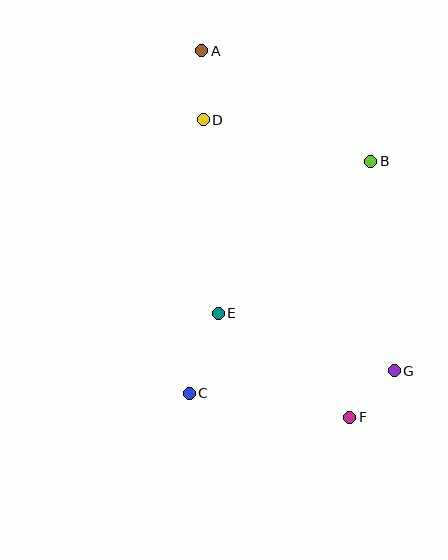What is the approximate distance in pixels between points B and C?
The distance between B and C is approximately 295 pixels.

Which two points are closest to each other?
Points F and G are closest to each other.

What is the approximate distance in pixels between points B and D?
The distance between B and D is approximately 173 pixels.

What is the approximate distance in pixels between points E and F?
The distance between E and F is approximately 168 pixels.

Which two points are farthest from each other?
Points A and F are farthest from each other.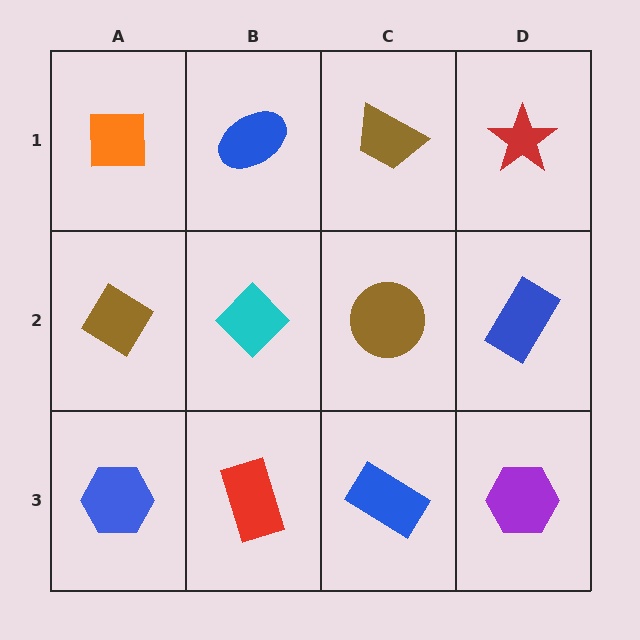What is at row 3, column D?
A purple hexagon.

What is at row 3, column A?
A blue hexagon.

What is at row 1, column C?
A brown trapezoid.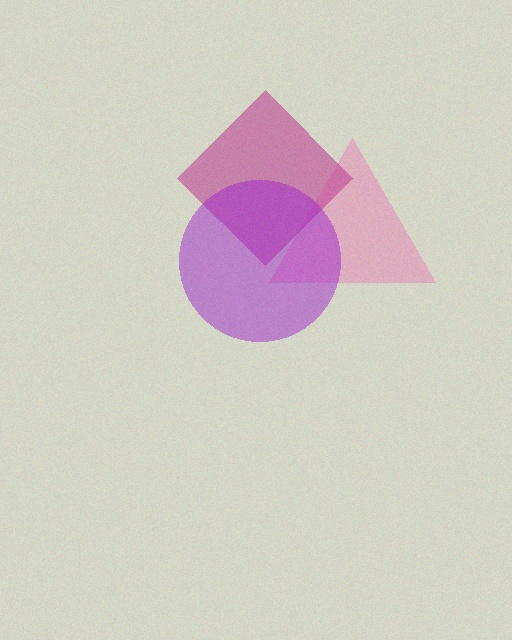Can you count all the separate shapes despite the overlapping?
Yes, there are 3 separate shapes.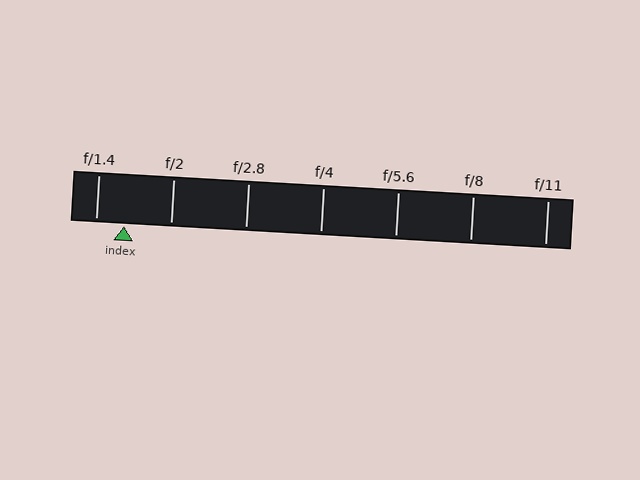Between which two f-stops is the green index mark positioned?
The index mark is between f/1.4 and f/2.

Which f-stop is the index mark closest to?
The index mark is closest to f/1.4.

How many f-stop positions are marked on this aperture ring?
There are 7 f-stop positions marked.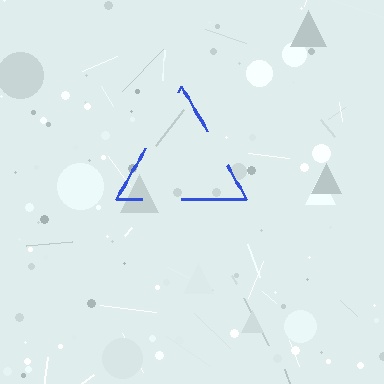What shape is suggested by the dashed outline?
The dashed outline suggests a triangle.